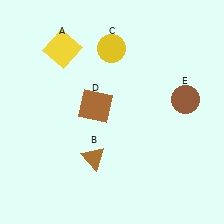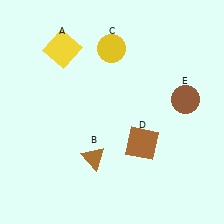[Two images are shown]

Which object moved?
The brown square (D) moved right.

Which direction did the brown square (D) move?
The brown square (D) moved right.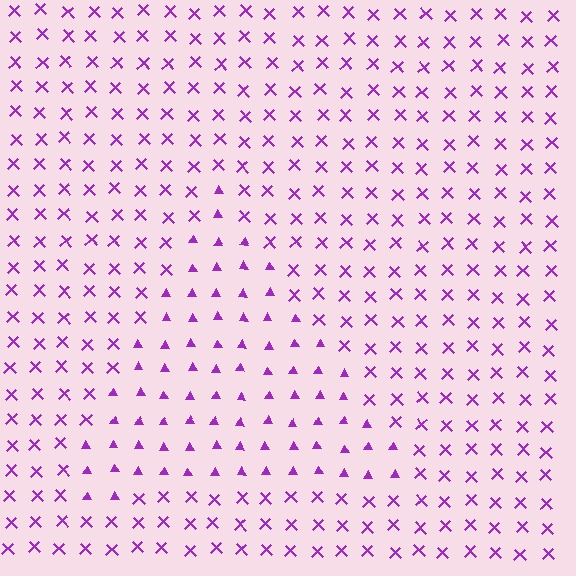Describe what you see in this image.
The image is filled with small purple elements arranged in a uniform grid. A triangle-shaped region contains triangles, while the surrounding area contains X marks. The boundary is defined purely by the change in element shape.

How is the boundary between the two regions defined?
The boundary is defined by a change in element shape: triangles inside vs. X marks outside. All elements share the same color and spacing.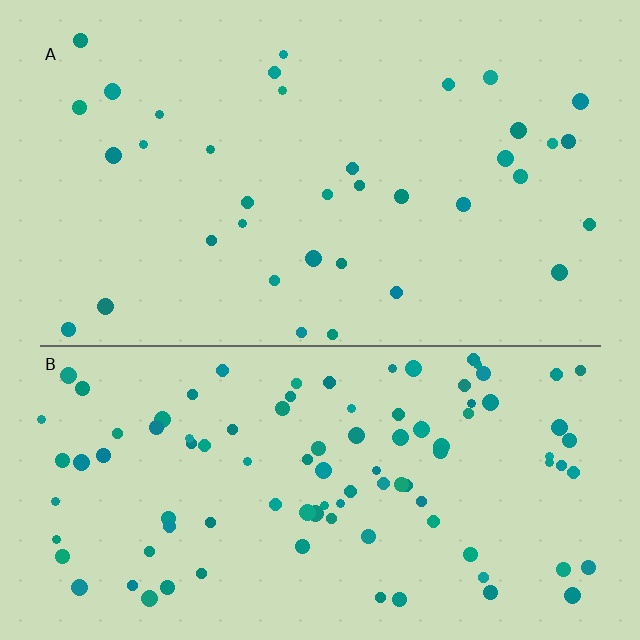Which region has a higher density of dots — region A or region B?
B (the bottom).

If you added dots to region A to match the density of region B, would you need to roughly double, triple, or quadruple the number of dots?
Approximately triple.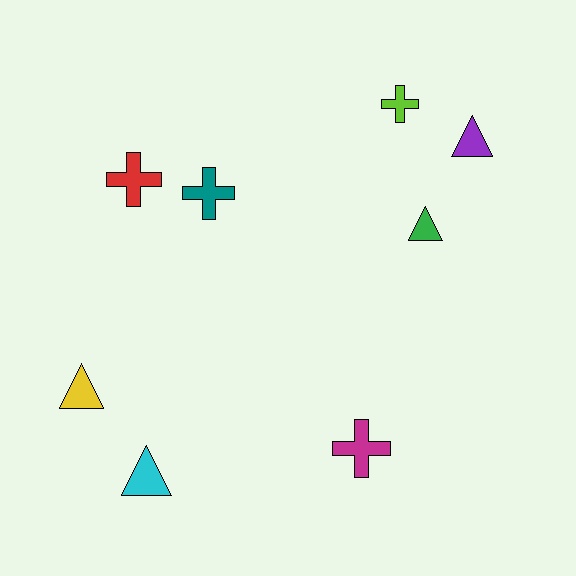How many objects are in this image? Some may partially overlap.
There are 8 objects.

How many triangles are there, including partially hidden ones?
There are 4 triangles.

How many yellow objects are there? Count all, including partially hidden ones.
There is 1 yellow object.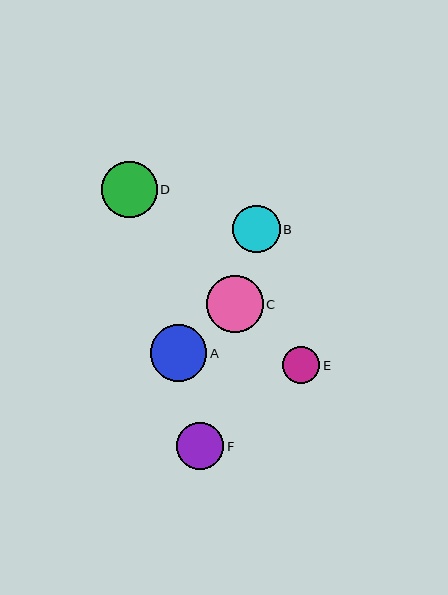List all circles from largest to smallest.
From largest to smallest: A, C, D, F, B, E.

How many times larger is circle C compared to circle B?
Circle C is approximately 1.2 times the size of circle B.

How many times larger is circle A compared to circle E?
Circle A is approximately 1.5 times the size of circle E.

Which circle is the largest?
Circle A is the largest with a size of approximately 57 pixels.